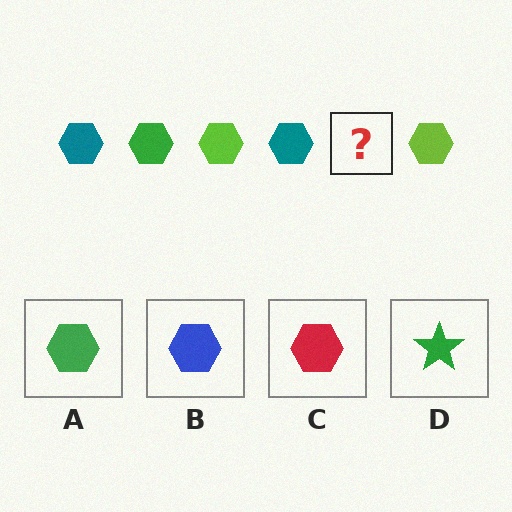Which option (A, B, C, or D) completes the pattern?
A.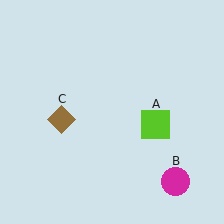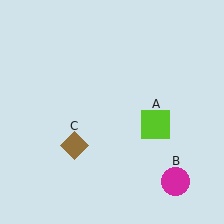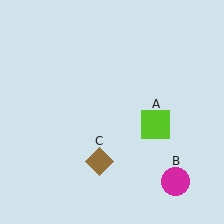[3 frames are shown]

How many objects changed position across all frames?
1 object changed position: brown diamond (object C).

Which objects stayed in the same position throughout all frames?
Lime square (object A) and magenta circle (object B) remained stationary.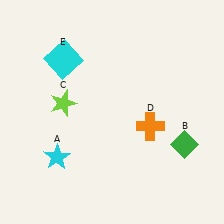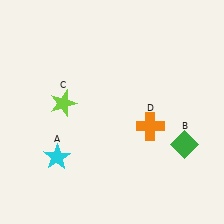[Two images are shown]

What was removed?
The cyan square (E) was removed in Image 2.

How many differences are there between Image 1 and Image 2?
There is 1 difference between the two images.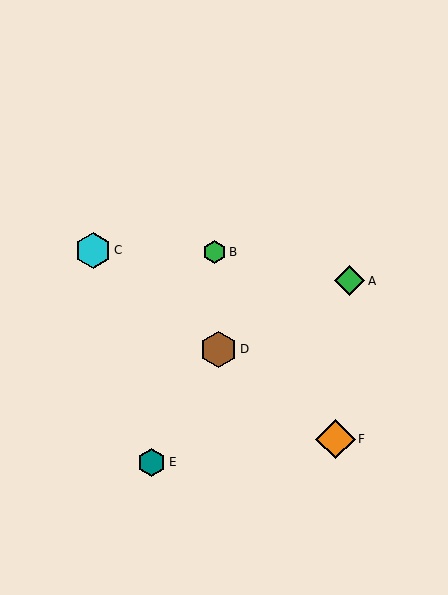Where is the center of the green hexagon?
The center of the green hexagon is at (214, 252).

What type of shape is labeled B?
Shape B is a green hexagon.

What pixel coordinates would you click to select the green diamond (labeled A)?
Click at (349, 281) to select the green diamond A.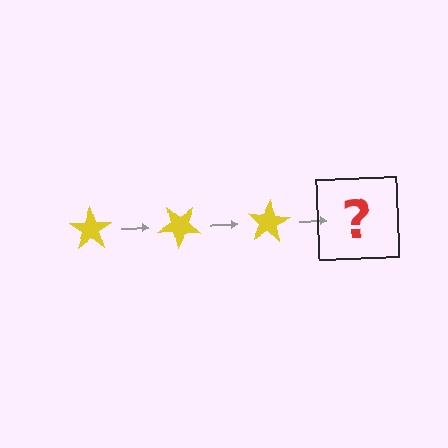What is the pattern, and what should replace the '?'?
The pattern is that the star rotates 40 degrees each step. The '?' should be a yellow star rotated 120 degrees.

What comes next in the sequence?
The next element should be a yellow star rotated 120 degrees.